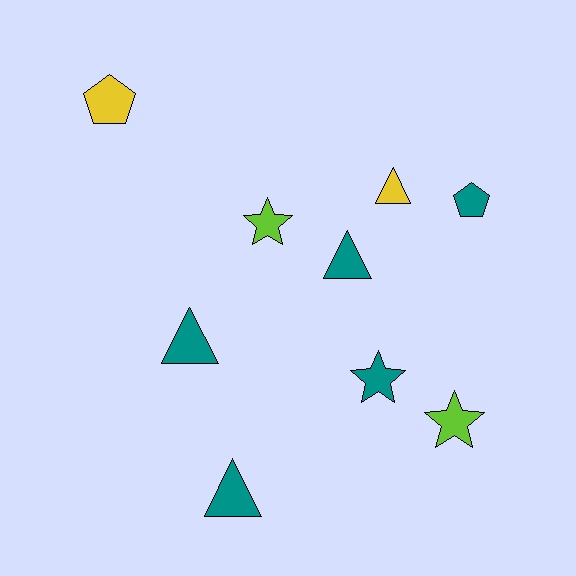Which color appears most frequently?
Teal, with 5 objects.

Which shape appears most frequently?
Triangle, with 4 objects.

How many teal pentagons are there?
There is 1 teal pentagon.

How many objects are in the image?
There are 9 objects.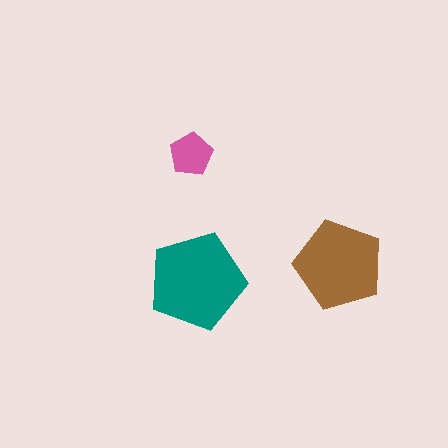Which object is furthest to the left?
The pink pentagon is leftmost.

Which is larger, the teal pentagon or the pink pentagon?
The teal one.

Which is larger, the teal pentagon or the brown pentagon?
The teal one.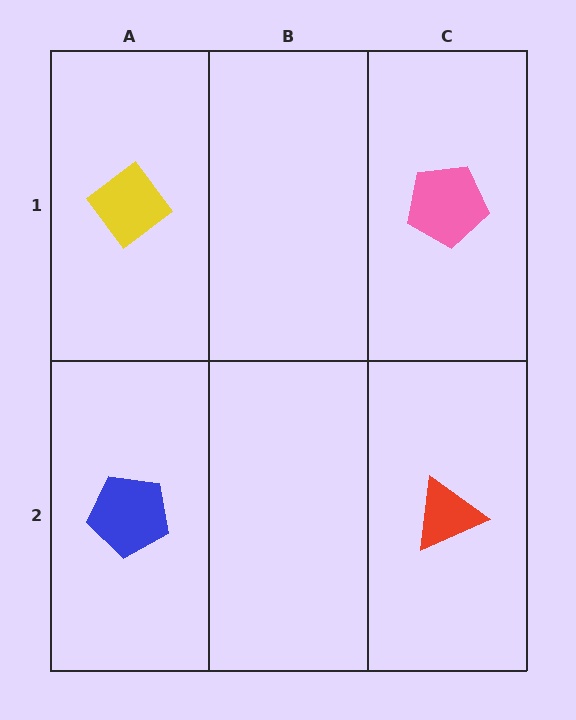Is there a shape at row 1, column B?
No, that cell is empty.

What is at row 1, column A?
A yellow diamond.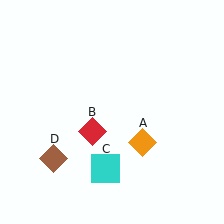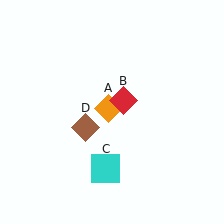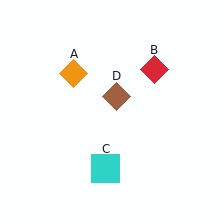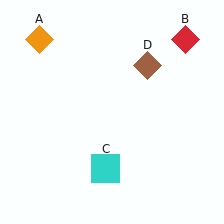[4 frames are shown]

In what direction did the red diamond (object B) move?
The red diamond (object B) moved up and to the right.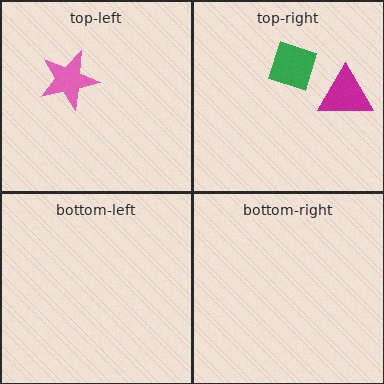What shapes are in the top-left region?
The pink star.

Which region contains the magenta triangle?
The top-right region.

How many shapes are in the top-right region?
2.